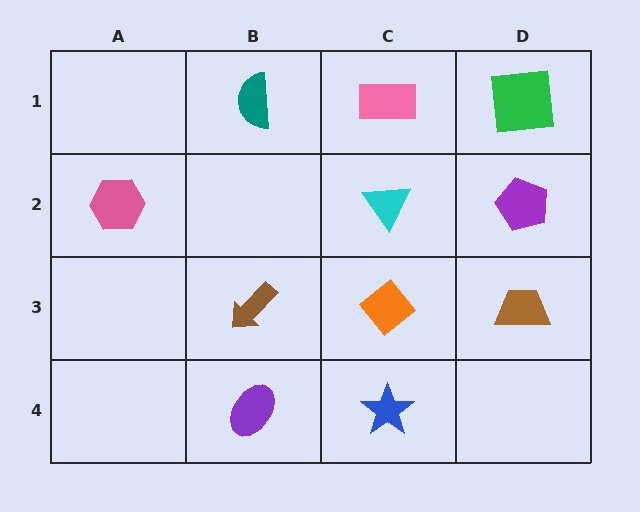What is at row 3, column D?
A brown trapezoid.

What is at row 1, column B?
A teal semicircle.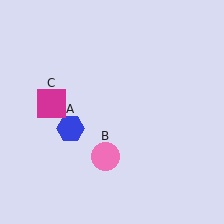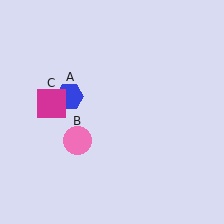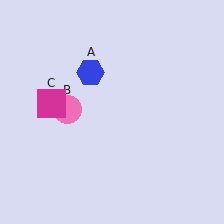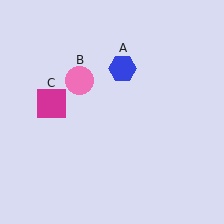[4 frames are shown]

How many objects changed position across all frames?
2 objects changed position: blue hexagon (object A), pink circle (object B).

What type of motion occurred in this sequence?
The blue hexagon (object A), pink circle (object B) rotated clockwise around the center of the scene.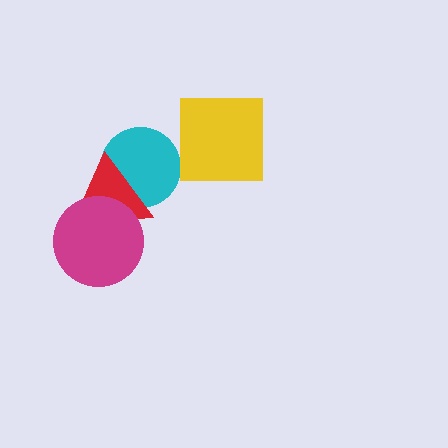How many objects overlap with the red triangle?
2 objects overlap with the red triangle.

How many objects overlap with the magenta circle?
1 object overlaps with the magenta circle.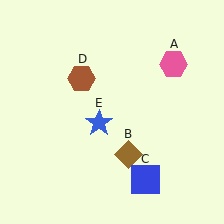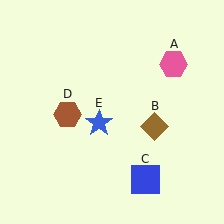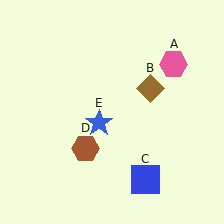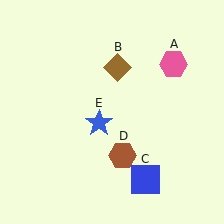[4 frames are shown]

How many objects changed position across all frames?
2 objects changed position: brown diamond (object B), brown hexagon (object D).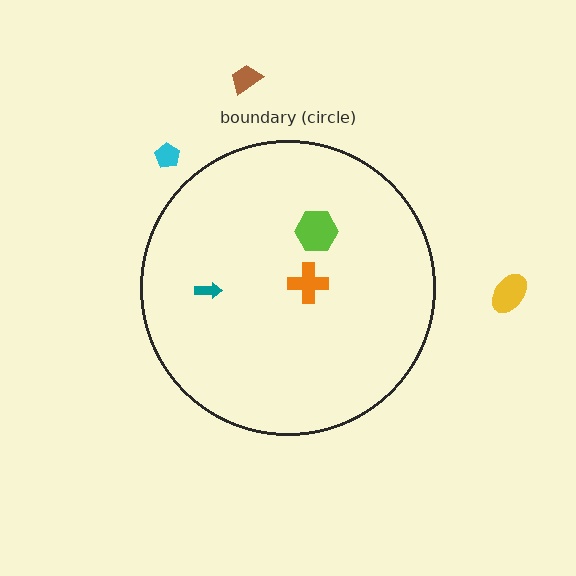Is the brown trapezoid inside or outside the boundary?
Outside.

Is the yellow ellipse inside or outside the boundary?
Outside.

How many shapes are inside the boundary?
3 inside, 3 outside.